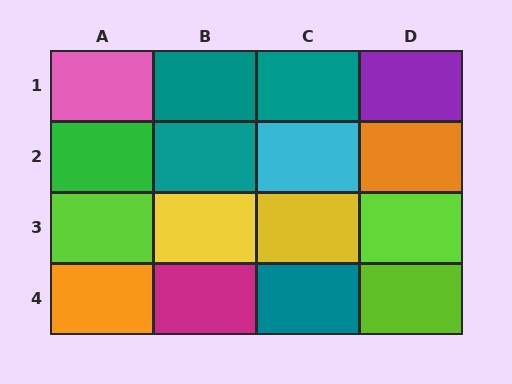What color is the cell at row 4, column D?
Lime.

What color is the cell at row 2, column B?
Teal.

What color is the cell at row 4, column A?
Orange.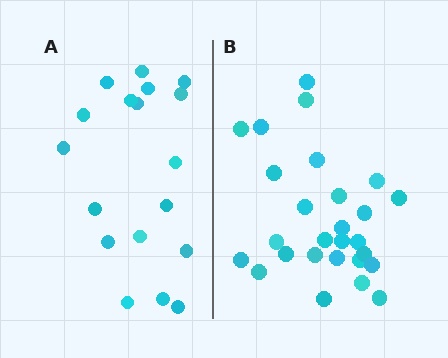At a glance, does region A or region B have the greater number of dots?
Region B (the right region) has more dots.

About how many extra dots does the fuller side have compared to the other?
Region B has roughly 8 or so more dots than region A.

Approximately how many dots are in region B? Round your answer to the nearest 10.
About 30 dots. (The exact count is 27, which rounds to 30.)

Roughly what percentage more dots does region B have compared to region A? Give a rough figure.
About 50% more.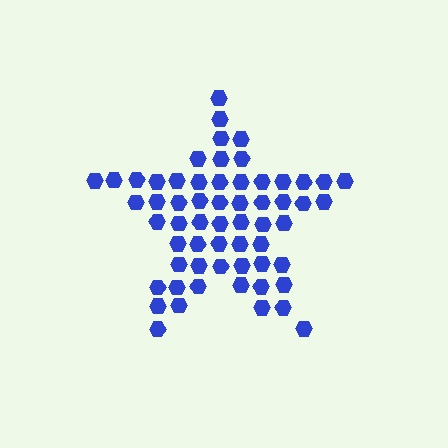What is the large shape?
The large shape is a star.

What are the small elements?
The small elements are hexagons.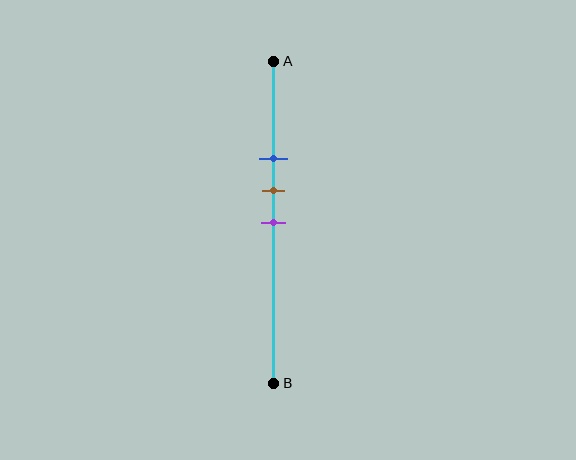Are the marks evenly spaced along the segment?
Yes, the marks are approximately evenly spaced.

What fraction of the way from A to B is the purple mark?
The purple mark is approximately 50% (0.5) of the way from A to B.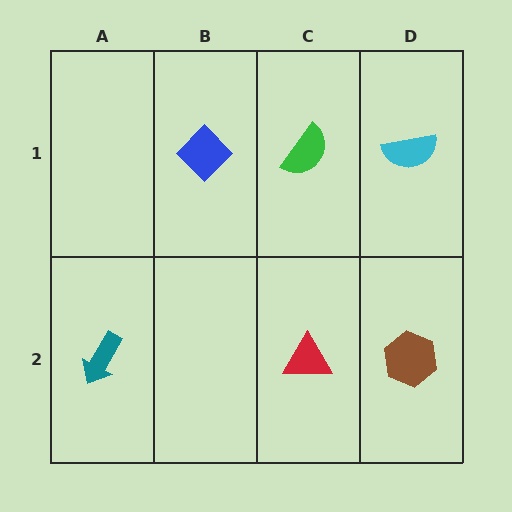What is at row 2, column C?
A red triangle.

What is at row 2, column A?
A teal arrow.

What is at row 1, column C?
A green semicircle.